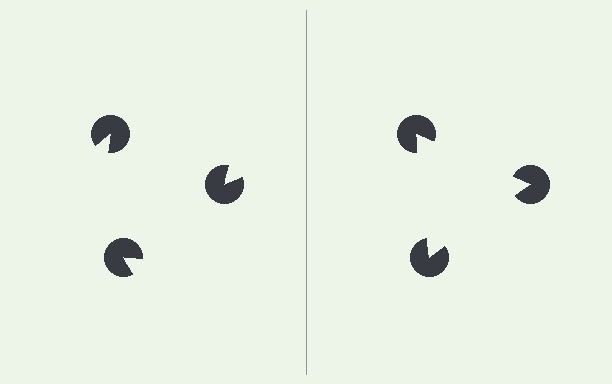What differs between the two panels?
The pac-man discs are positioned identically on both sides; only the wedge orientations differ. On the right they align to a triangle; on the left they are misaligned.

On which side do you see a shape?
An illusory triangle appears on the right side. On the left side the wedge cuts are rotated, so no coherent shape forms.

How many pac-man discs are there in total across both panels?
6 — 3 on each side.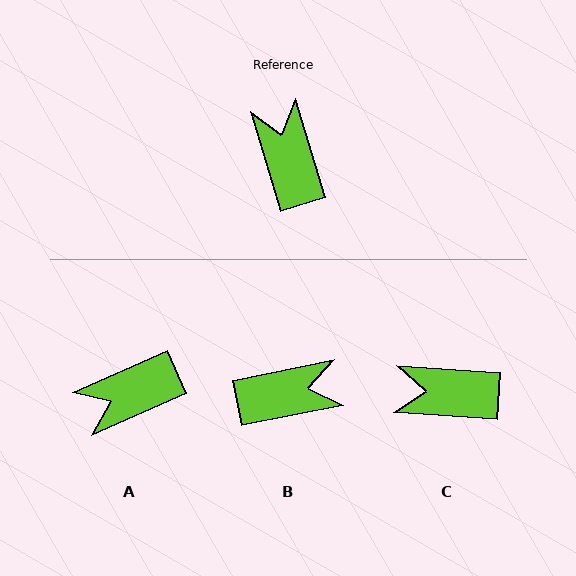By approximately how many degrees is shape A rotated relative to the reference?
Approximately 97 degrees counter-clockwise.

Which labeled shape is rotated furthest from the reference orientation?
A, about 97 degrees away.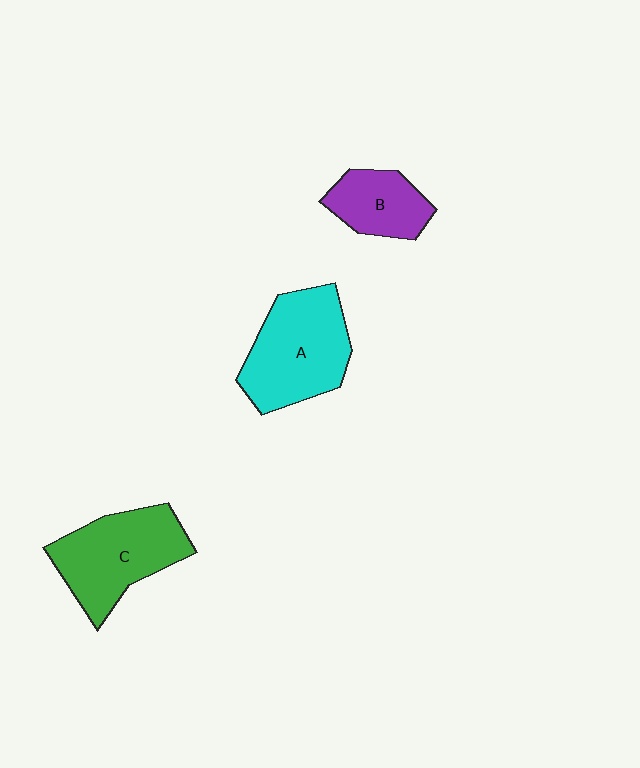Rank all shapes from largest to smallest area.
From largest to smallest: A (cyan), C (green), B (purple).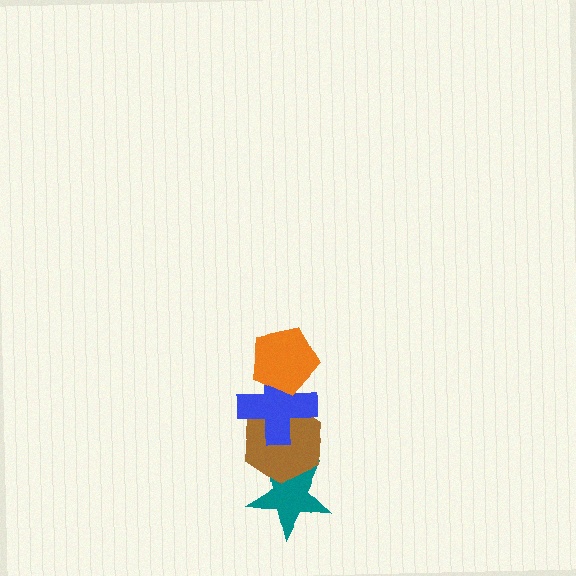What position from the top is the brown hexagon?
The brown hexagon is 3rd from the top.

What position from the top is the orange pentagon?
The orange pentagon is 1st from the top.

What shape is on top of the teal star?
The brown hexagon is on top of the teal star.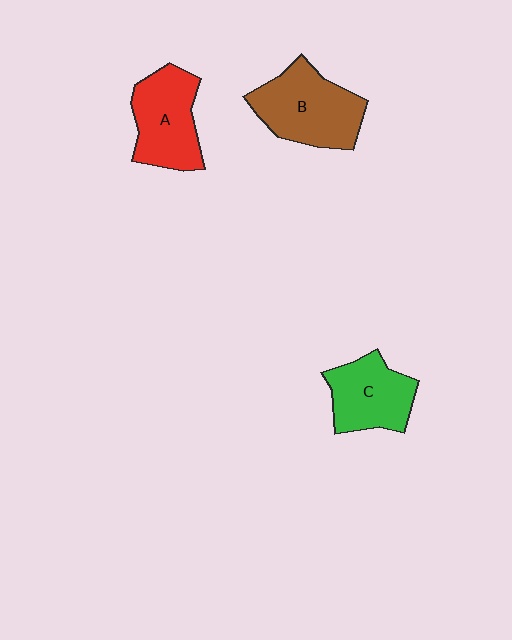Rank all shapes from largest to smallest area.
From largest to smallest: B (brown), A (red), C (green).